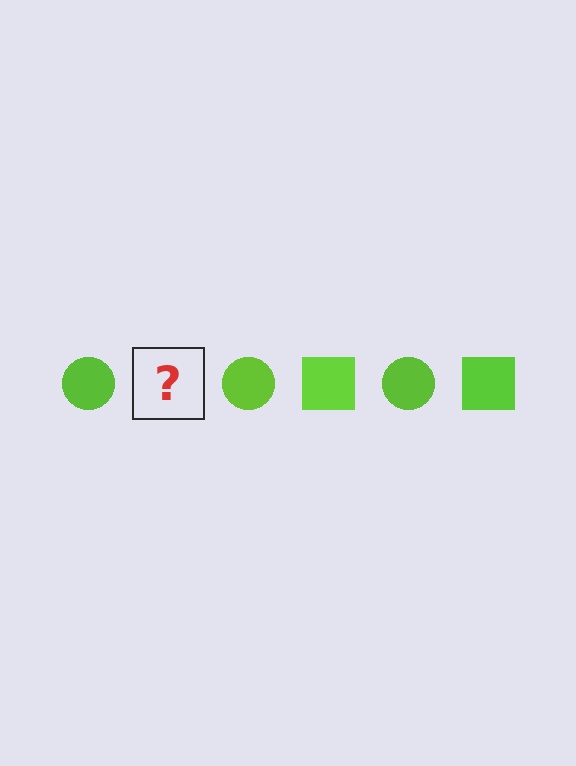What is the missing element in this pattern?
The missing element is a lime square.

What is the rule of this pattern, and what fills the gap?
The rule is that the pattern cycles through circle, square shapes in lime. The gap should be filled with a lime square.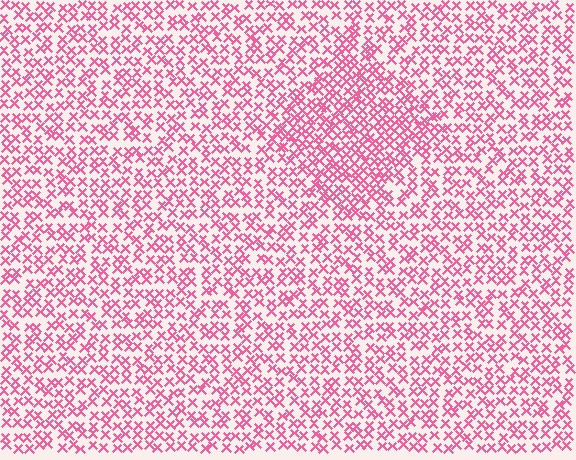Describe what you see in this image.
The image contains small pink elements arranged at two different densities. A diamond-shaped region is visible where the elements are more densely packed than the surrounding area.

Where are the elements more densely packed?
The elements are more densely packed inside the diamond boundary.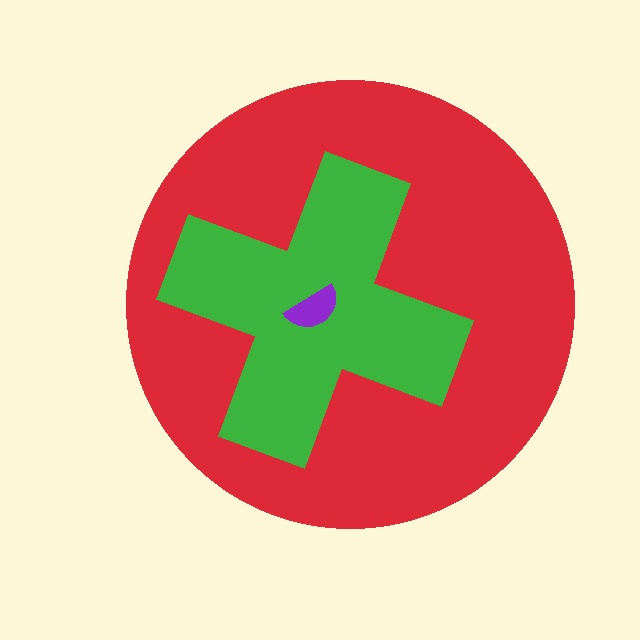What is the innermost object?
The purple semicircle.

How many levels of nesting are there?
3.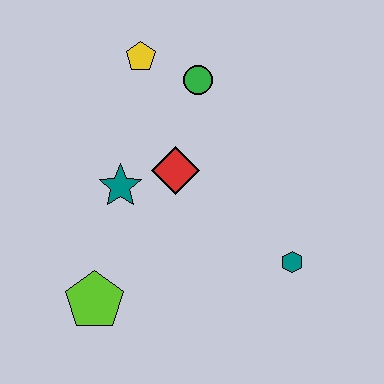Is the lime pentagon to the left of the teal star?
Yes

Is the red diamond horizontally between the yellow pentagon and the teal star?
No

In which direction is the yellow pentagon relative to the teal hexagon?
The yellow pentagon is above the teal hexagon.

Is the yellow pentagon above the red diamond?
Yes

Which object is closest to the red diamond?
The teal star is closest to the red diamond.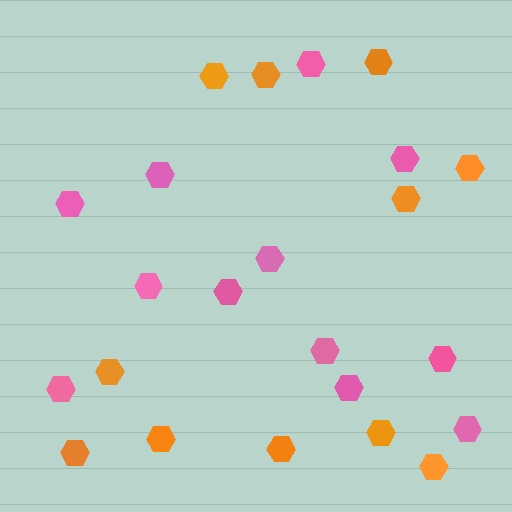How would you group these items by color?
There are 2 groups: one group of pink hexagons (12) and one group of orange hexagons (11).